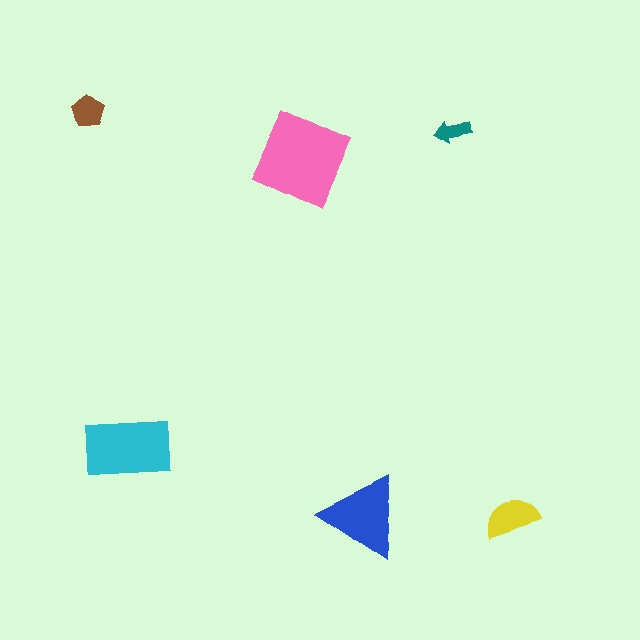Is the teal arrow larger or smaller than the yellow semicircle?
Smaller.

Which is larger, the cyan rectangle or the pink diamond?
The pink diamond.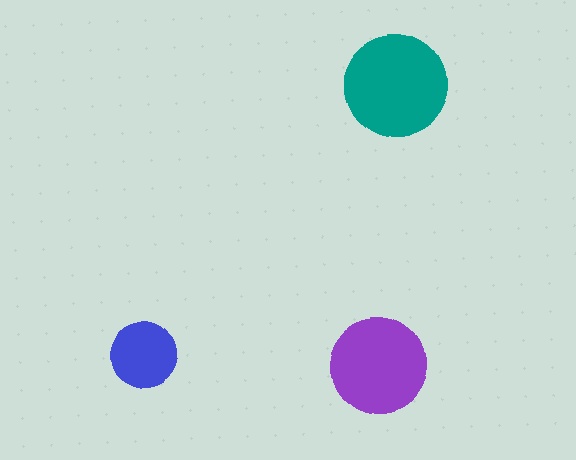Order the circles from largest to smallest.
the teal one, the purple one, the blue one.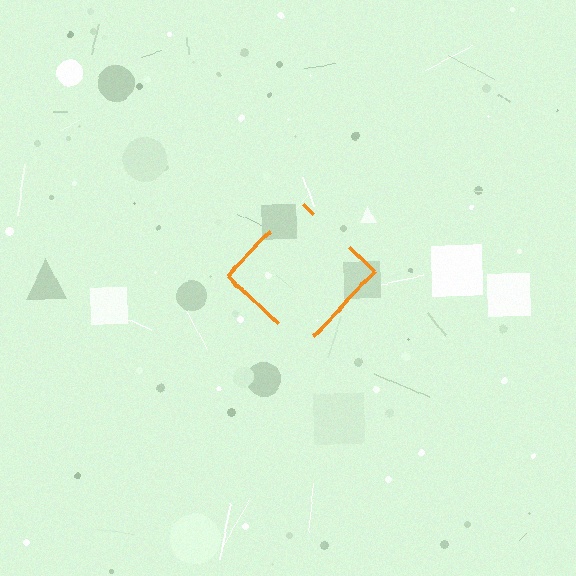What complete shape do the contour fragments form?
The contour fragments form a diamond.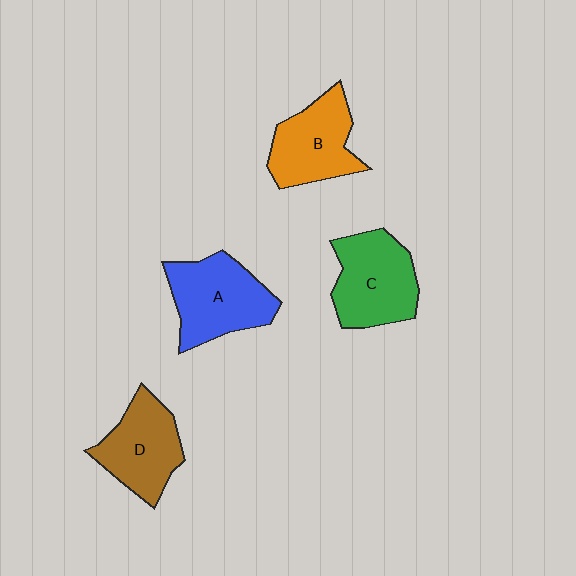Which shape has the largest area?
Shape A (blue).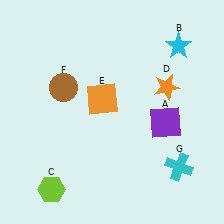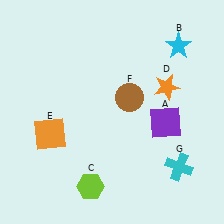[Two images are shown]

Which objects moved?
The objects that moved are: the lime hexagon (C), the orange square (E), the brown circle (F).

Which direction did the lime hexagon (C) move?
The lime hexagon (C) moved right.